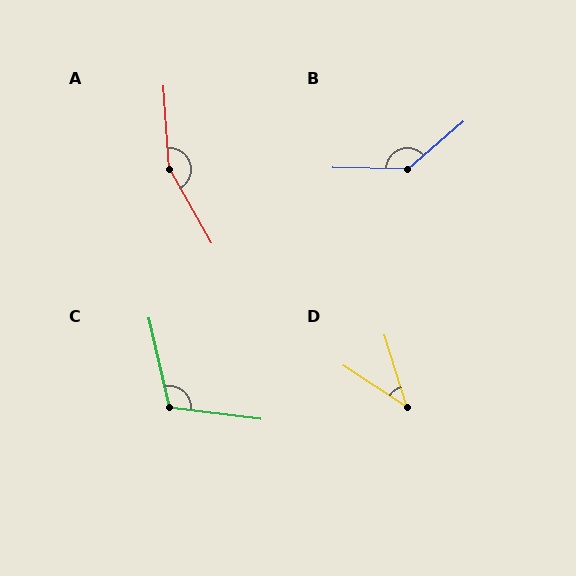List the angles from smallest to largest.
D (40°), C (110°), B (138°), A (154°).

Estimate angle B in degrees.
Approximately 138 degrees.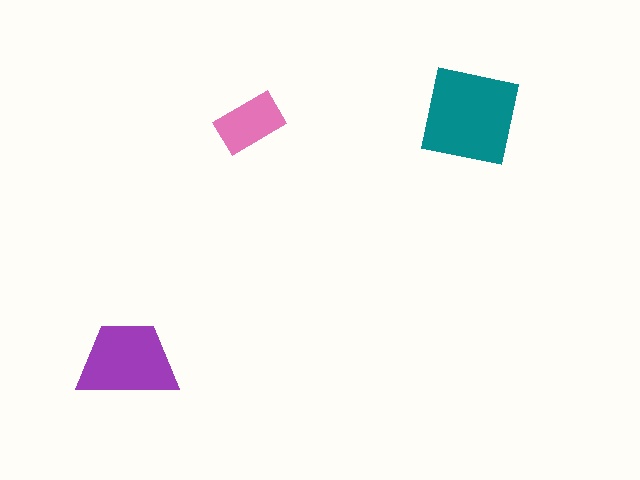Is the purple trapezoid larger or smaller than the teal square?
Smaller.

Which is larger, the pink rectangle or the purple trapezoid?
The purple trapezoid.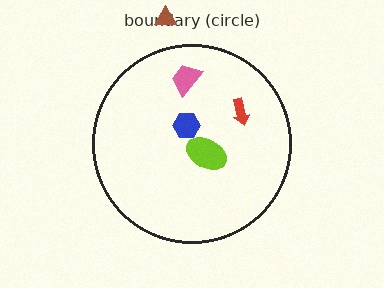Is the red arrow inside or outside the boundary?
Inside.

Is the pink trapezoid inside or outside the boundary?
Inside.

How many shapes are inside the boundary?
4 inside, 1 outside.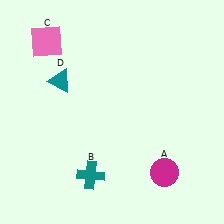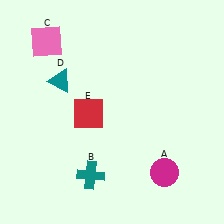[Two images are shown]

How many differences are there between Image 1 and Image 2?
There is 1 difference between the two images.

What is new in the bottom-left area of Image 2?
A red square (E) was added in the bottom-left area of Image 2.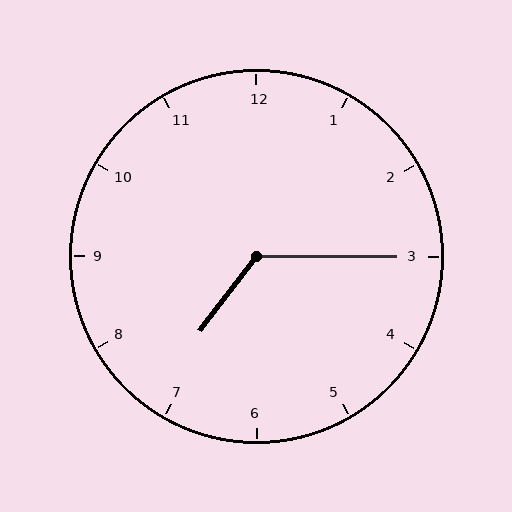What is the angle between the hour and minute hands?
Approximately 128 degrees.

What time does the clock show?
7:15.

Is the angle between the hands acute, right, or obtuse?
It is obtuse.